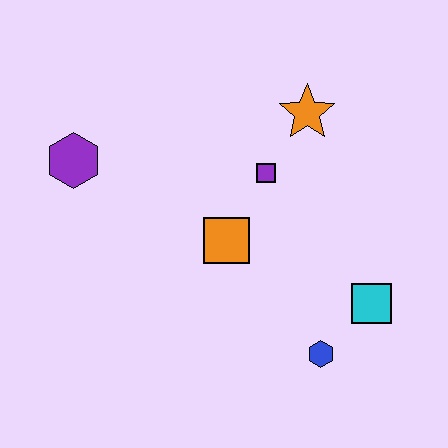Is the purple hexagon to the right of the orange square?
No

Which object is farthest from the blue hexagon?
The purple hexagon is farthest from the blue hexagon.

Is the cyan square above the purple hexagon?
No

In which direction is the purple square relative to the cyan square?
The purple square is above the cyan square.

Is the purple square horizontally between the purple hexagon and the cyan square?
Yes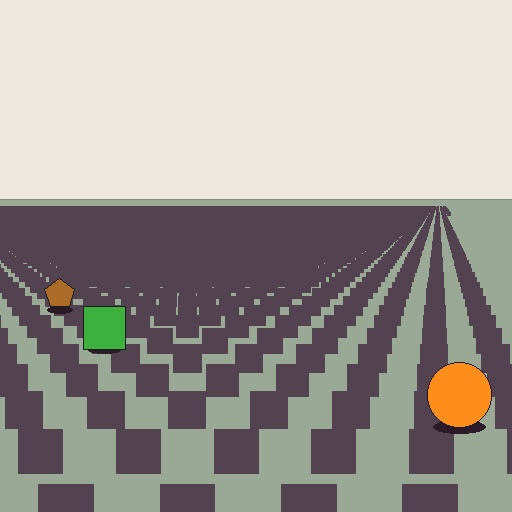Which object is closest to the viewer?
The orange circle is closest. The texture marks near it are larger and more spread out.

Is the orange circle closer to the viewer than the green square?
Yes. The orange circle is closer — you can tell from the texture gradient: the ground texture is coarser near it.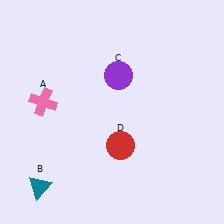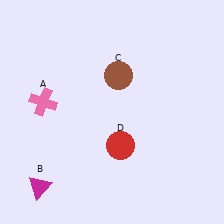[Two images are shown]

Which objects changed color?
B changed from teal to magenta. C changed from purple to brown.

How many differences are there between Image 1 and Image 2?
There are 2 differences between the two images.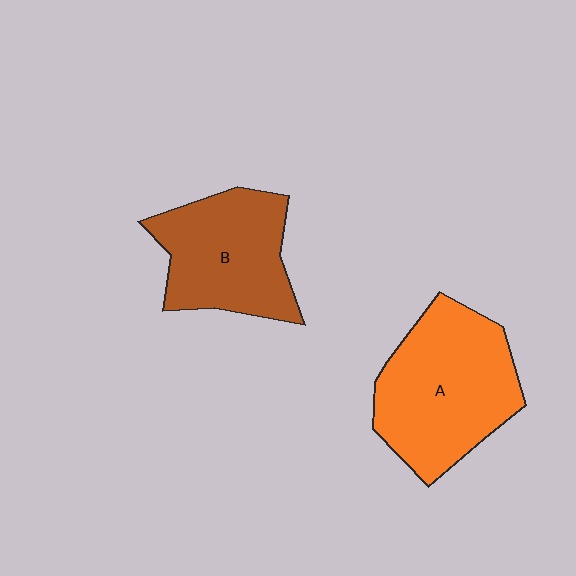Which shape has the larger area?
Shape A (orange).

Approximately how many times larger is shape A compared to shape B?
Approximately 1.2 times.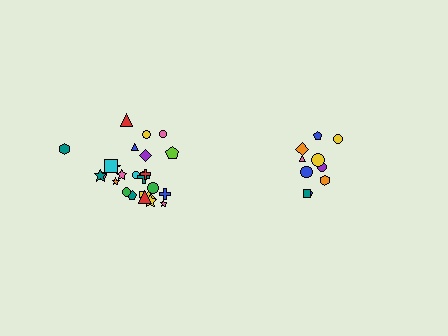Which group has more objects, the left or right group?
The left group.